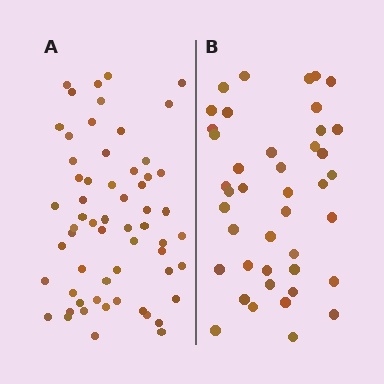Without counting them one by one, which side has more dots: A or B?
Region A (the left region) has more dots.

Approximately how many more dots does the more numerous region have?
Region A has approximately 20 more dots than region B.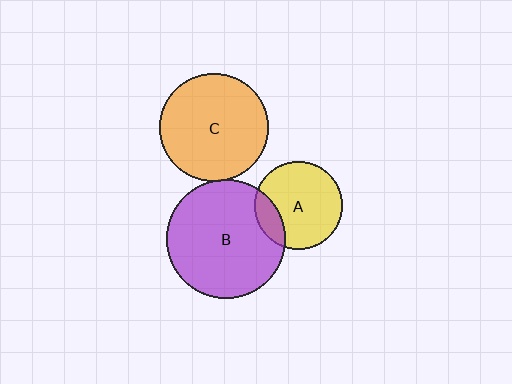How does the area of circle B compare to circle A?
Approximately 1.8 times.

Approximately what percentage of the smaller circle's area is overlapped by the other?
Approximately 5%.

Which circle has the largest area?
Circle B (purple).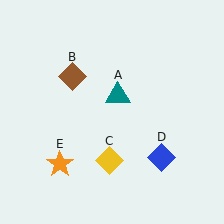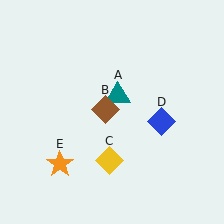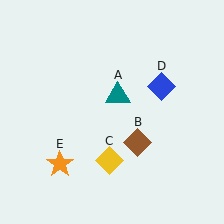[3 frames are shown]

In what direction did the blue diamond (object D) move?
The blue diamond (object D) moved up.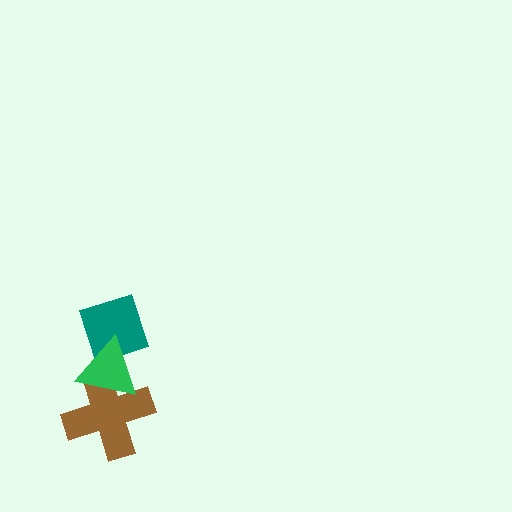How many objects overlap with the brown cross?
1 object overlaps with the brown cross.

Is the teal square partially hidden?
Yes, it is partially covered by another shape.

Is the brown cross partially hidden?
Yes, it is partially covered by another shape.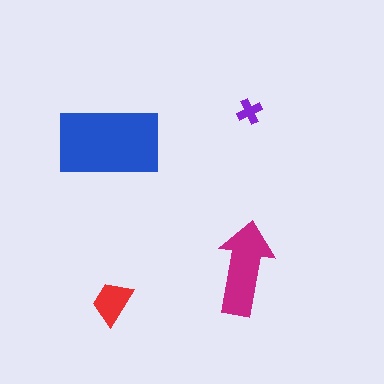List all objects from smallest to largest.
The purple cross, the red trapezoid, the magenta arrow, the blue rectangle.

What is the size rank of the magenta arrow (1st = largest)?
2nd.